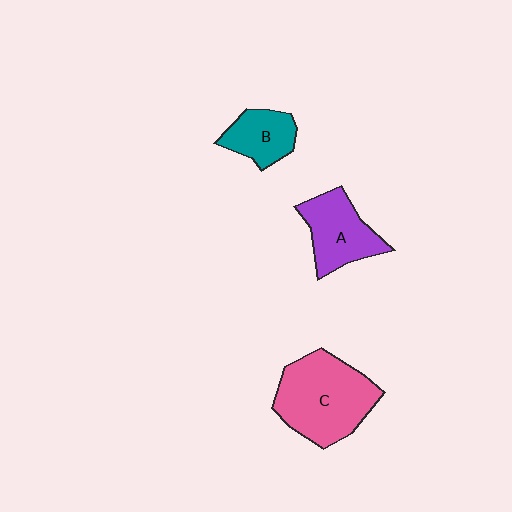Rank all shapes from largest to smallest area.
From largest to smallest: C (pink), A (purple), B (teal).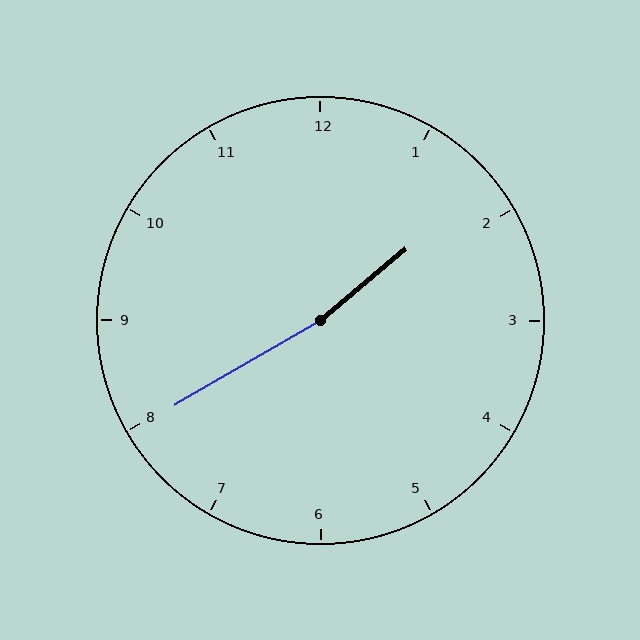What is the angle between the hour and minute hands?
Approximately 170 degrees.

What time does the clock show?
1:40.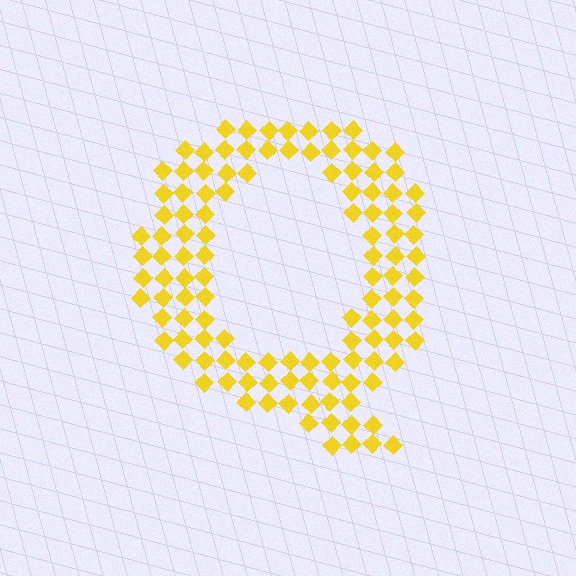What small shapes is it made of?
It is made of small diamonds.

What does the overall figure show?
The overall figure shows the letter Q.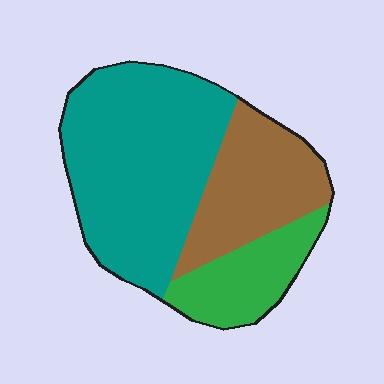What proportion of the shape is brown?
Brown takes up about one quarter (1/4) of the shape.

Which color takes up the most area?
Teal, at roughly 55%.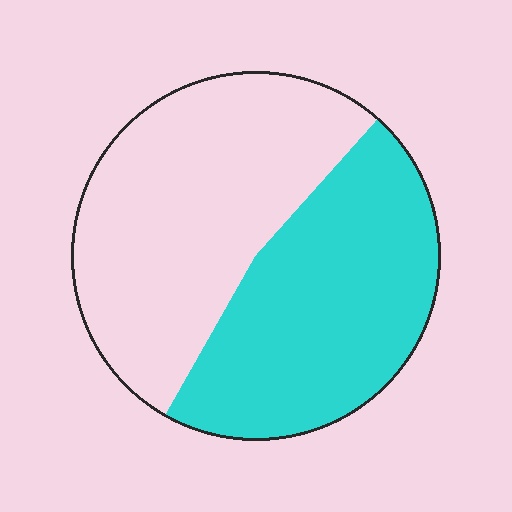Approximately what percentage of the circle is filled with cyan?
Approximately 45%.